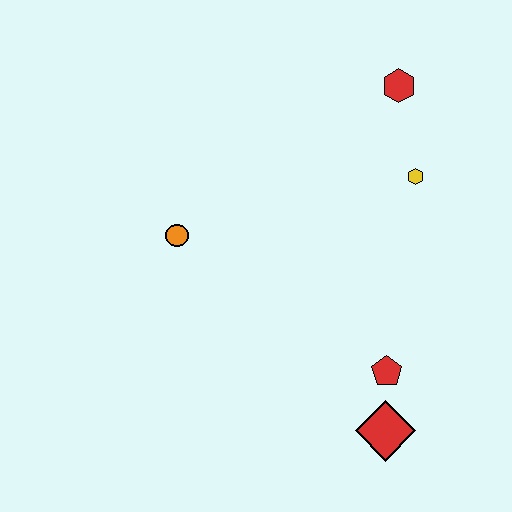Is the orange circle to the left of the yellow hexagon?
Yes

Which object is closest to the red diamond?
The red pentagon is closest to the red diamond.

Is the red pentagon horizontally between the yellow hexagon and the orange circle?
Yes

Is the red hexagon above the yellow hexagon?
Yes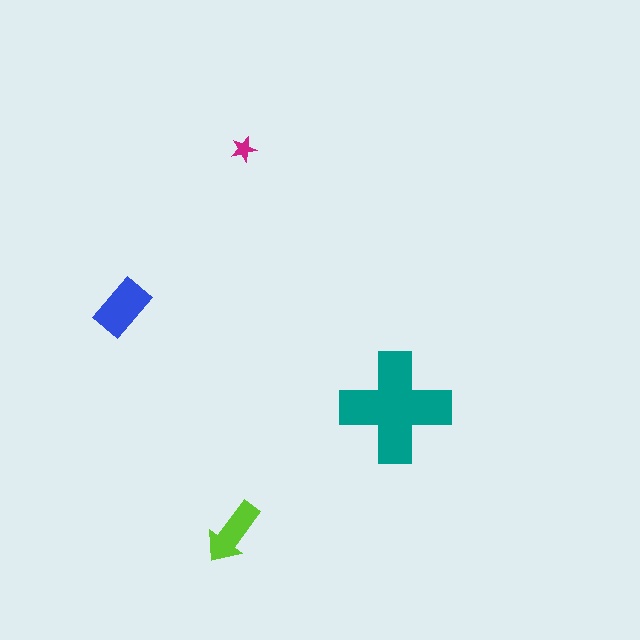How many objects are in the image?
There are 4 objects in the image.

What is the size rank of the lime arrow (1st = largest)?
3rd.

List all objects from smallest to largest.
The magenta star, the lime arrow, the blue rectangle, the teal cross.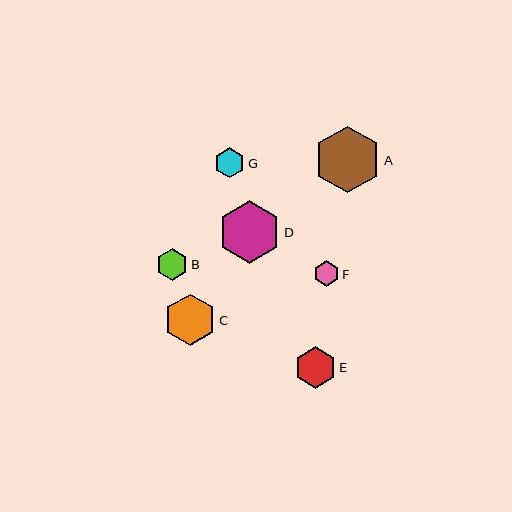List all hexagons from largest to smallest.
From largest to smallest: A, D, C, E, B, G, F.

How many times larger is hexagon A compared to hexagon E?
Hexagon A is approximately 1.6 times the size of hexagon E.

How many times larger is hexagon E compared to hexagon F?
Hexagon E is approximately 1.6 times the size of hexagon F.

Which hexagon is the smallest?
Hexagon F is the smallest with a size of approximately 25 pixels.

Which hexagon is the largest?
Hexagon A is the largest with a size of approximately 66 pixels.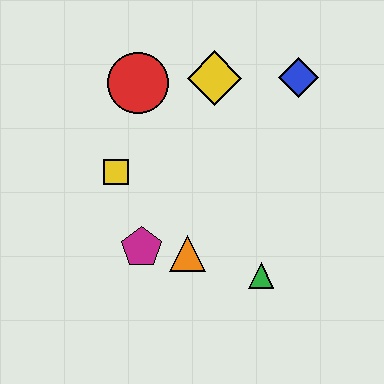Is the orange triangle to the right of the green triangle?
No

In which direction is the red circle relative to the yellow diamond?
The red circle is to the left of the yellow diamond.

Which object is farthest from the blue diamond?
The magenta pentagon is farthest from the blue diamond.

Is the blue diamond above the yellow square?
Yes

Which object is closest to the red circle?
The yellow diamond is closest to the red circle.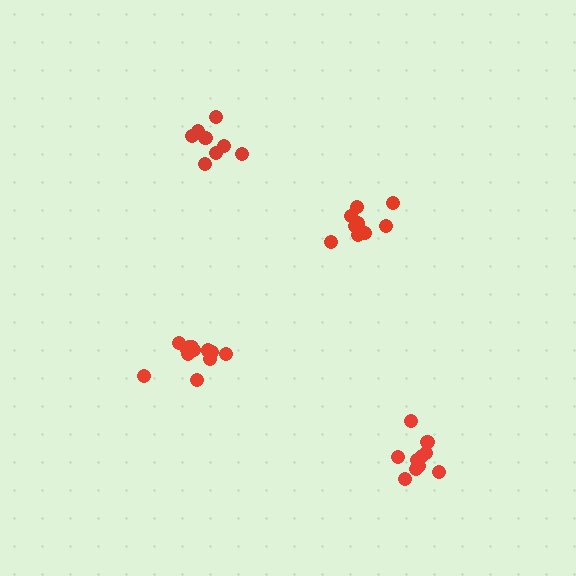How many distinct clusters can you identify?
There are 4 distinct clusters.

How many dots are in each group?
Group 1: 10 dots, Group 2: 8 dots, Group 3: 12 dots, Group 4: 10 dots (40 total).